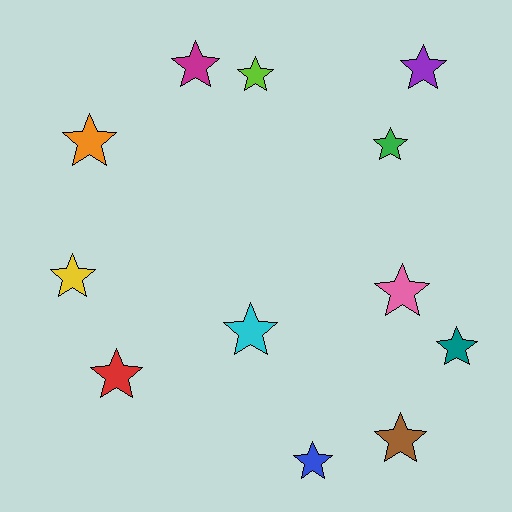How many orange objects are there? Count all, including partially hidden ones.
There is 1 orange object.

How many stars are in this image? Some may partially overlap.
There are 12 stars.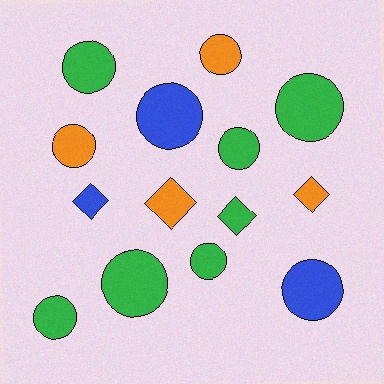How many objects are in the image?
There are 14 objects.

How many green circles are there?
There are 6 green circles.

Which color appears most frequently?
Green, with 7 objects.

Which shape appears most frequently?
Circle, with 10 objects.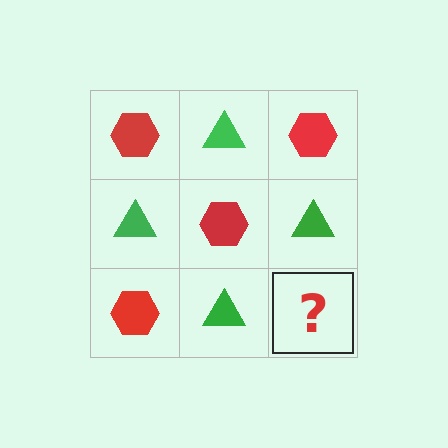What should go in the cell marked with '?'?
The missing cell should contain a red hexagon.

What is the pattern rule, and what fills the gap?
The rule is that it alternates red hexagon and green triangle in a checkerboard pattern. The gap should be filled with a red hexagon.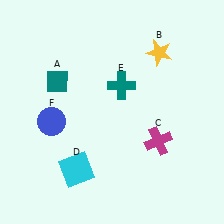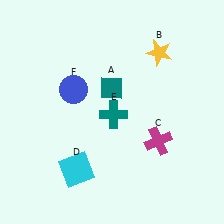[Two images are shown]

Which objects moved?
The objects that moved are: the teal diamond (A), the teal cross (E), the blue circle (F).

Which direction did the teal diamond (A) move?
The teal diamond (A) moved right.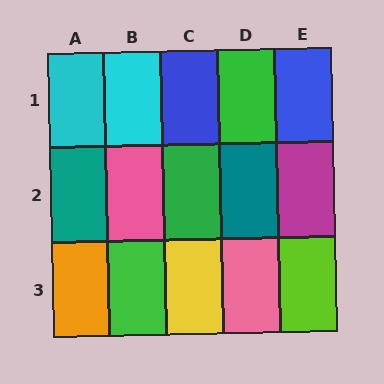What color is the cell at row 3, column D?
Pink.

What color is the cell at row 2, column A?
Teal.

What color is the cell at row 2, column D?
Teal.